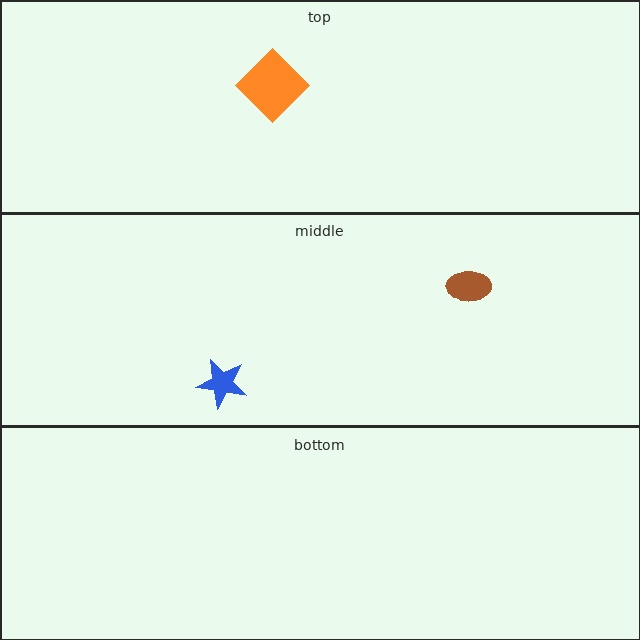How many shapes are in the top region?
1.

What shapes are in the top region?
The orange diamond.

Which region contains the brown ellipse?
The middle region.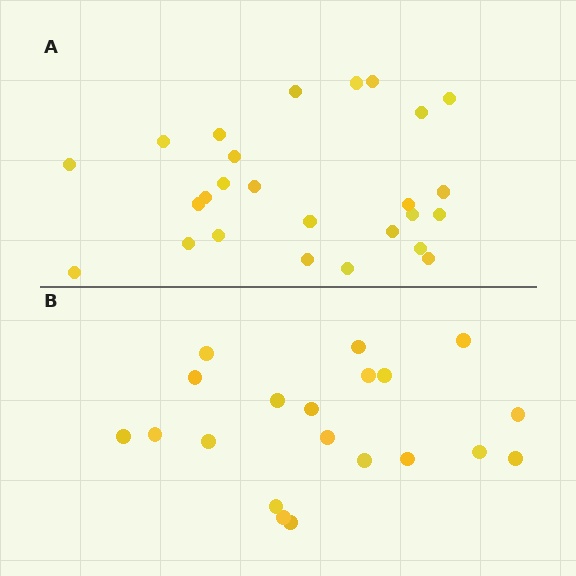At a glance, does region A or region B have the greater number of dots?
Region A (the top region) has more dots.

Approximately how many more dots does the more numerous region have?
Region A has about 6 more dots than region B.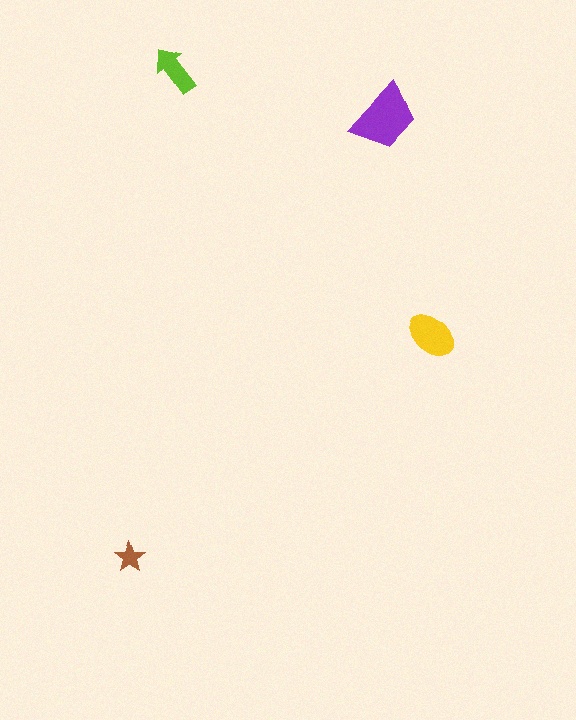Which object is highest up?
The lime arrow is topmost.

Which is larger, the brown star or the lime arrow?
The lime arrow.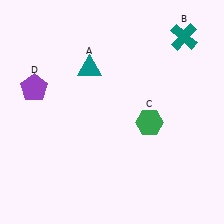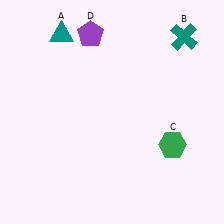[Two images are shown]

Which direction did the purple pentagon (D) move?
The purple pentagon (D) moved right.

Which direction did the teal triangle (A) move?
The teal triangle (A) moved up.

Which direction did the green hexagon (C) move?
The green hexagon (C) moved right.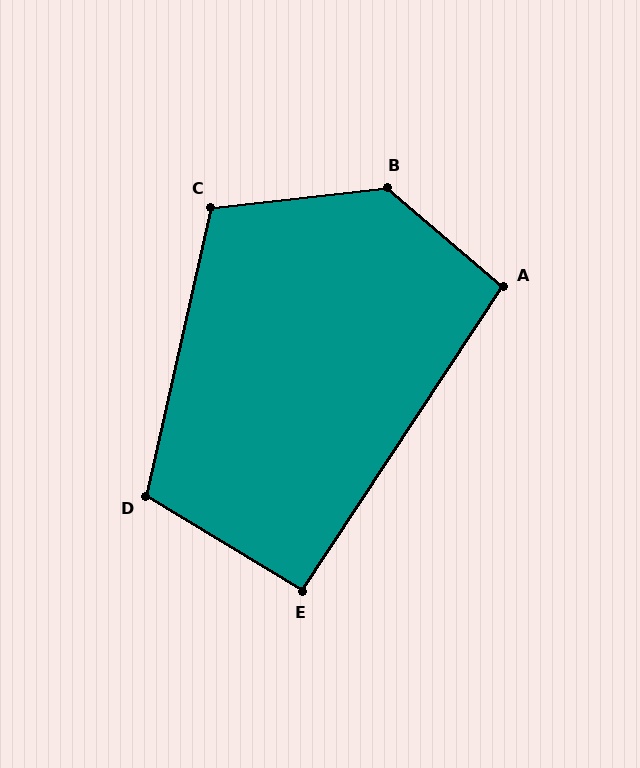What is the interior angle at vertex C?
Approximately 109 degrees (obtuse).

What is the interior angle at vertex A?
Approximately 97 degrees (obtuse).